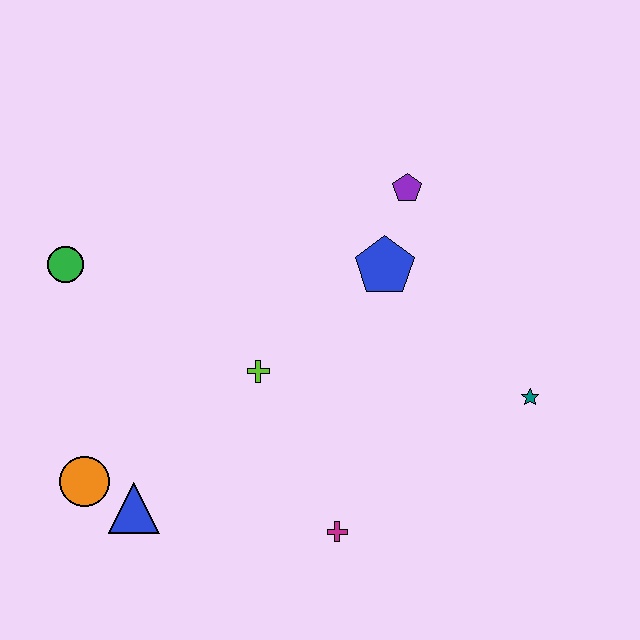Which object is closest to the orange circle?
The blue triangle is closest to the orange circle.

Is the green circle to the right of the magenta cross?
No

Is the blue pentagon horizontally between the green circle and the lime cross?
No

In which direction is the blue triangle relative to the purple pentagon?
The blue triangle is below the purple pentagon.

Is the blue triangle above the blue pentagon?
No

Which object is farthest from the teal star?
The green circle is farthest from the teal star.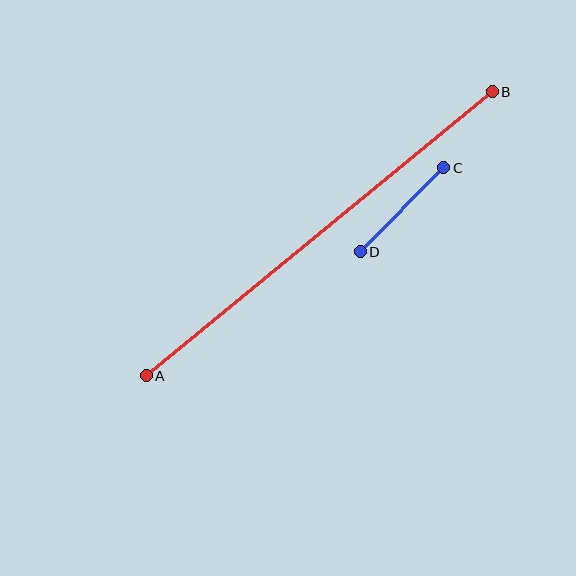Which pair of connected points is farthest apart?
Points A and B are farthest apart.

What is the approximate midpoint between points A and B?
The midpoint is at approximately (319, 234) pixels.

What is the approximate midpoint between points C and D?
The midpoint is at approximately (402, 210) pixels.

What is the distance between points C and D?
The distance is approximately 119 pixels.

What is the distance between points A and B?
The distance is approximately 448 pixels.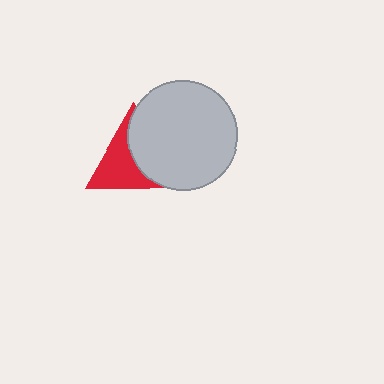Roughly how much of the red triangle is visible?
About half of it is visible (roughly 51%).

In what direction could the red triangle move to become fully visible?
The red triangle could move left. That would shift it out from behind the light gray circle entirely.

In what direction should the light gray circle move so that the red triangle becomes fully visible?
The light gray circle should move right. That is the shortest direction to clear the overlap and leave the red triangle fully visible.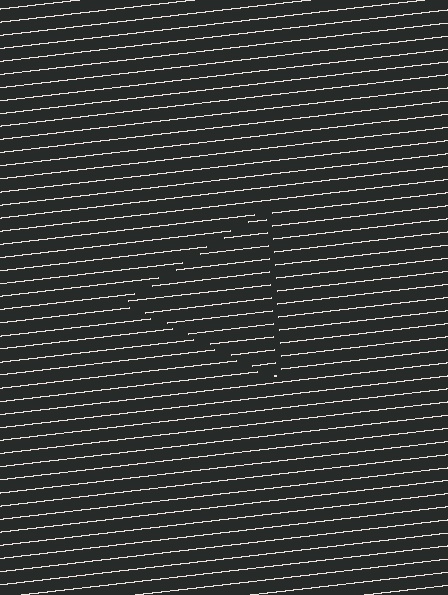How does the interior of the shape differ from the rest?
The interior of the shape contains the same grating, shifted by half a period — the contour is defined by the phase discontinuity where line-ends from the inner and outer gratings abut.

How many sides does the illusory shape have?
3 sides — the line-ends trace a triangle.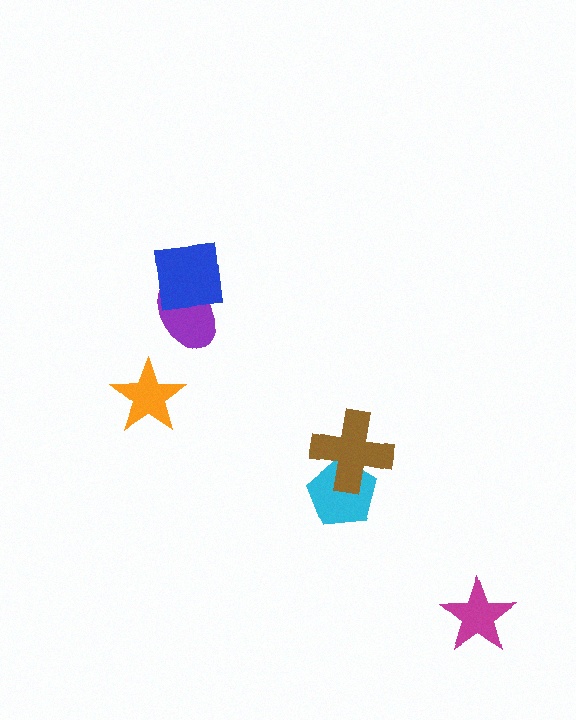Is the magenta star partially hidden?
No, no other shape covers it.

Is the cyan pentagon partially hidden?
Yes, it is partially covered by another shape.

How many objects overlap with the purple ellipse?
1 object overlaps with the purple ellipse.